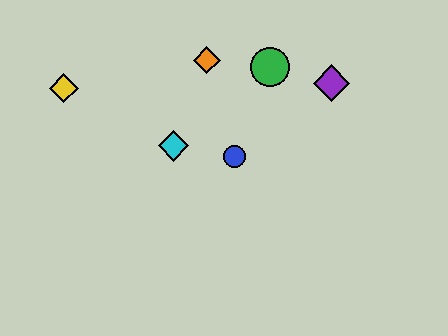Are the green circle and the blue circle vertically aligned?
No, the green circle is at x≈270 and the blue circle is at x≈235.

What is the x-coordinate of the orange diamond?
The orange diamond is at x≈207.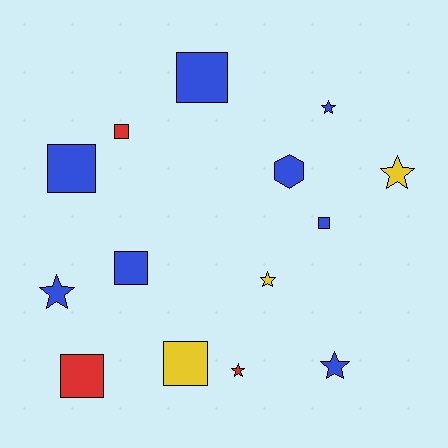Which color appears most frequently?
Blue, with 8 objects.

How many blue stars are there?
There are 3 blue stars.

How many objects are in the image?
There are 14 objects.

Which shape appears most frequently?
Square, with 7 objects.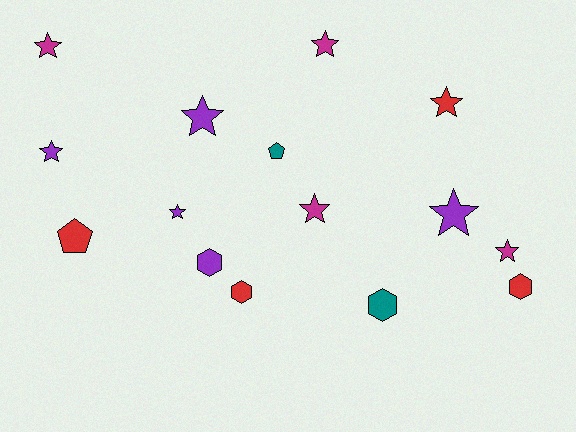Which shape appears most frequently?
Star, with 9 objects.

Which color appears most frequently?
Purple, with 5 objects.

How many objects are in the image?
There are 15 objects.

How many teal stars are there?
There are no teal stars.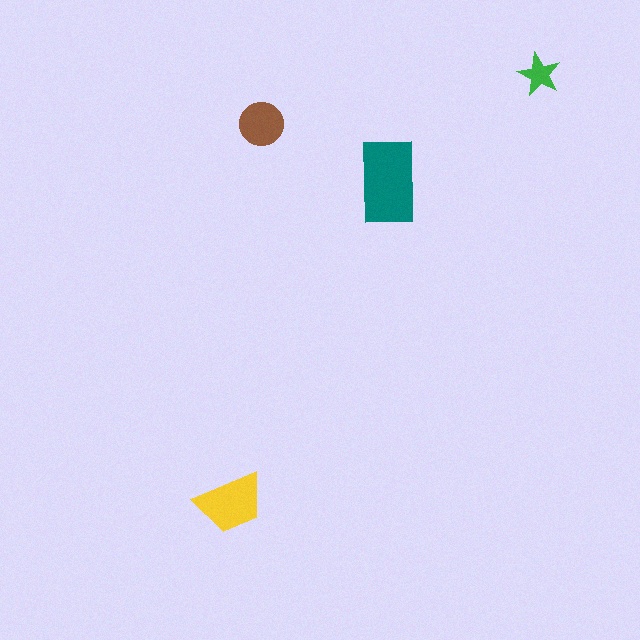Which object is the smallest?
The green star.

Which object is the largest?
The teal rectangle.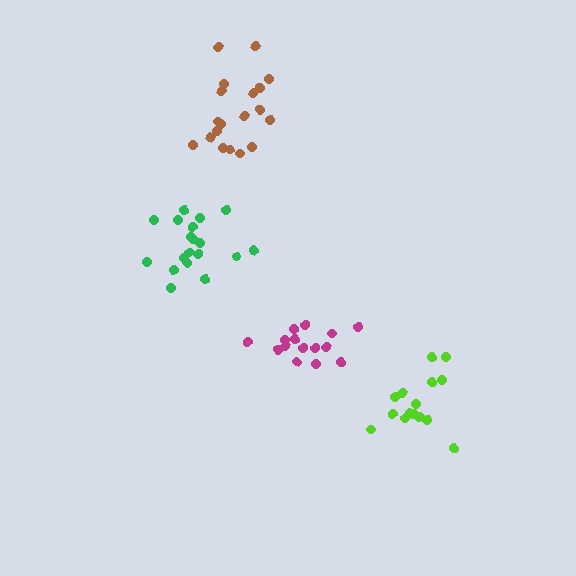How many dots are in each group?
Group 1: 19 dots, Group 2: 15 dots, Group 3: 19 dots, Group 4: 15 dots (68 total).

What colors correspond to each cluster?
The clusters are colored: green, magenta, brown, lime.